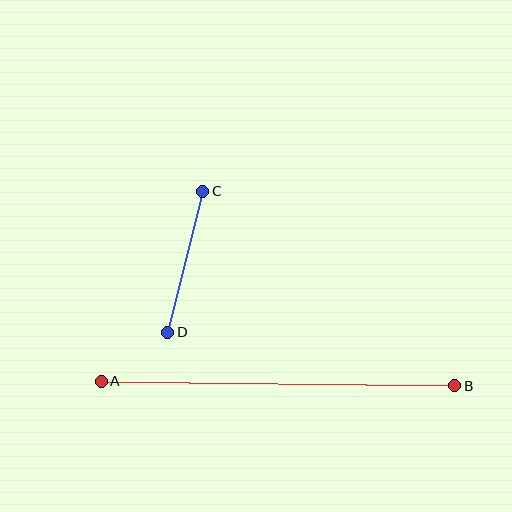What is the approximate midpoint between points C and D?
The midpoint is at approximately (185, 262) pixels.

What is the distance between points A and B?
The distance is approximately 354 pixels.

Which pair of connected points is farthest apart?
Points A and B are farthest apart.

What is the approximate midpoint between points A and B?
The midpoint is at approximately (278, 383) pixels.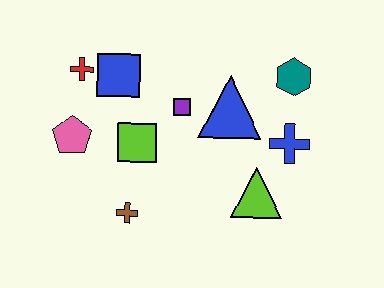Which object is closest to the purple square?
The blue triangle is closest to the purple square.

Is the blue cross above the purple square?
No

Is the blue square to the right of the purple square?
No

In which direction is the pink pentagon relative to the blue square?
The pink pentagon is below the blue square.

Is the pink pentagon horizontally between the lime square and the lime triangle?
No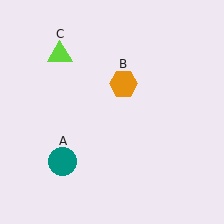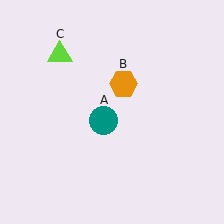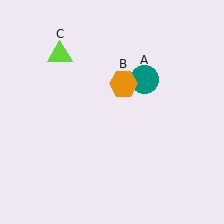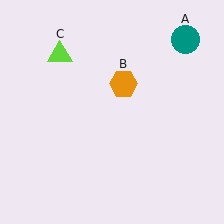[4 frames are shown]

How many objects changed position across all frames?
1 object changed position: teal circle (object A).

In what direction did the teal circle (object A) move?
The teal circle (object A) moved up and to the right.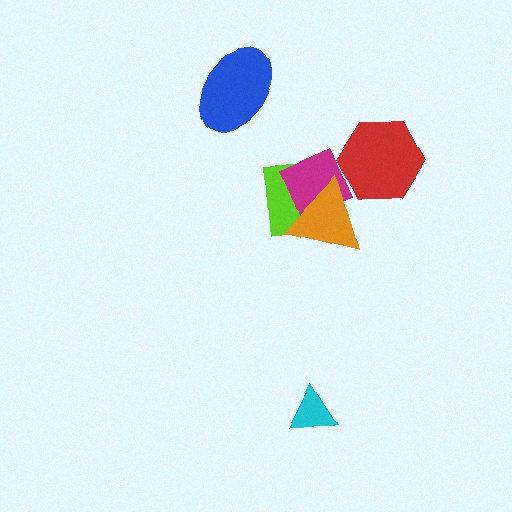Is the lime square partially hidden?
Yes, it is partially covered by another shape.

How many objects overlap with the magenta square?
2 objects overlap with the magenta square.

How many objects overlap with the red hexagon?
0 objects overlap with the red hexagon.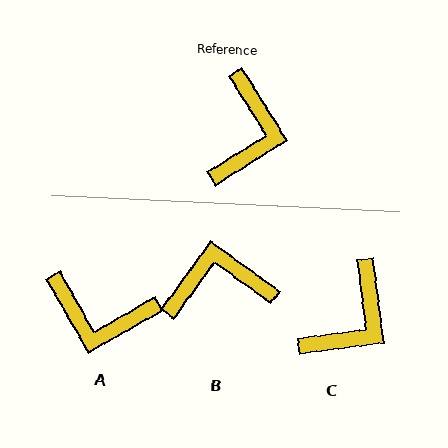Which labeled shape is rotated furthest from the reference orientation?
B, about 112 degrees away.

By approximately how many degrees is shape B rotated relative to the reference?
Approximately 112 degrees counter-clockwise.